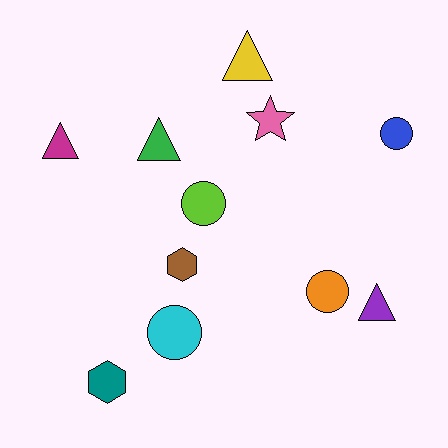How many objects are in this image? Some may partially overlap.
There are 11 objects.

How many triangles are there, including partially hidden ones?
There are 4 triangles.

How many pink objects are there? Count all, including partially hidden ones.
There is 1 pink object.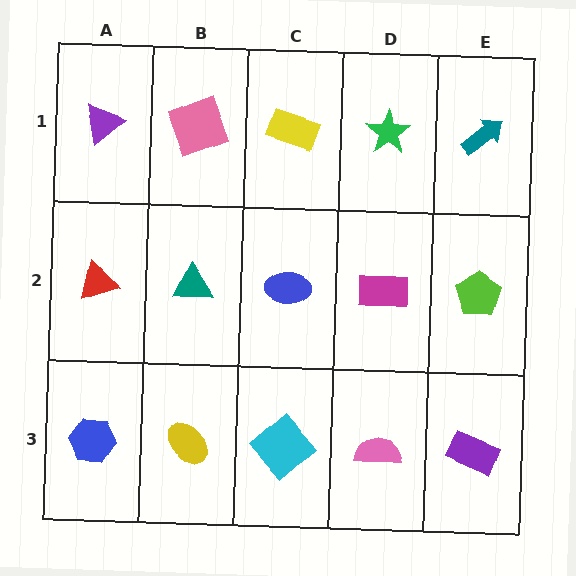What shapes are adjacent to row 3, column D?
A magenta rectangle (row 2, column D), a cyan diamond (row 3, column C), a purple rectangle (row 3, column E).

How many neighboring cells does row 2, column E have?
3.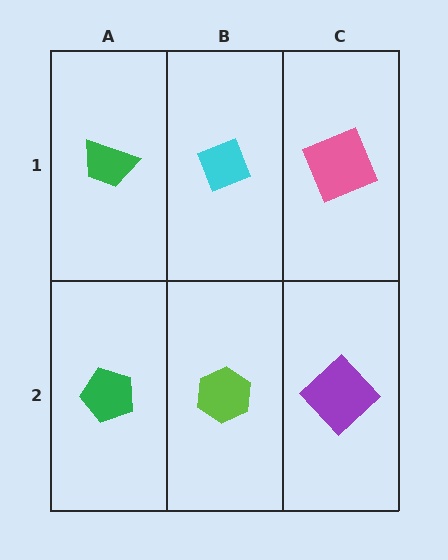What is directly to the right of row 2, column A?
A lime hexagon.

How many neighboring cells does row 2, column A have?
2.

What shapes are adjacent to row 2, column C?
A pink square (row 1, column C), a lime hexagon (row 2, column B).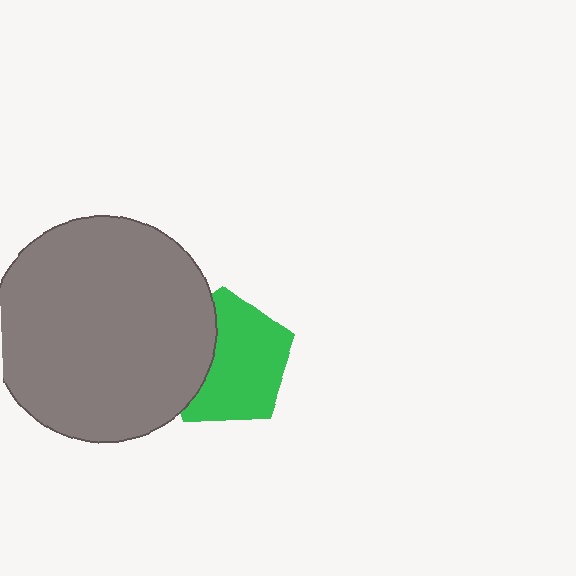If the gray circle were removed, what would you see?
You would see the complete green pentagon.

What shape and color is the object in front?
The object in front is a gray circle.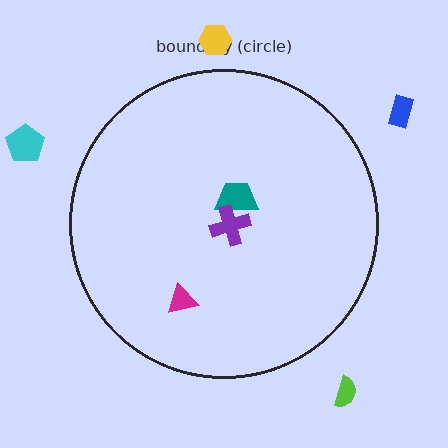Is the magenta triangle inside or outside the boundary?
Inside.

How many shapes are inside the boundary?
3 inside, 4 outside.